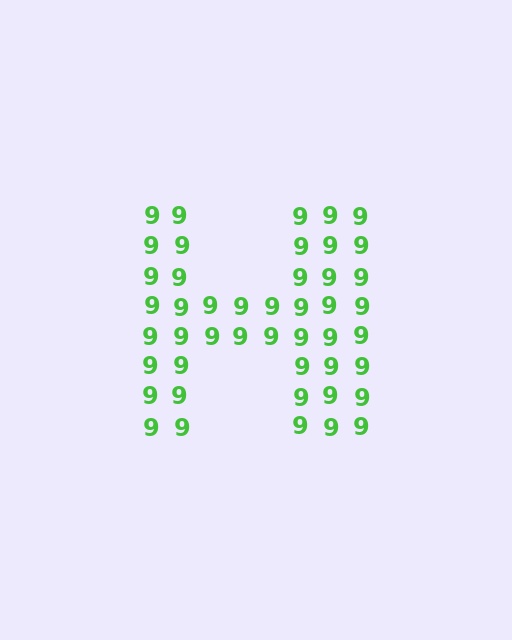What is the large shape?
The large shape is the letter H.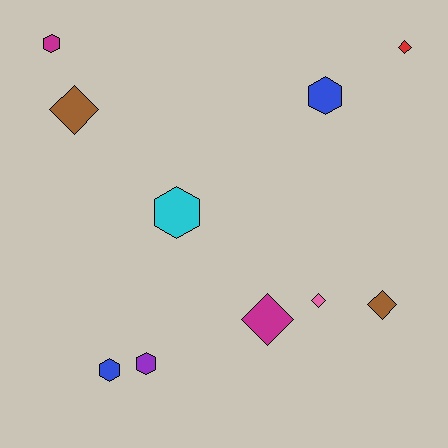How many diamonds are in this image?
There are 5 diamonds.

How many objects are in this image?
There are 10 objects.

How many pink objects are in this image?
There is 1 pink object.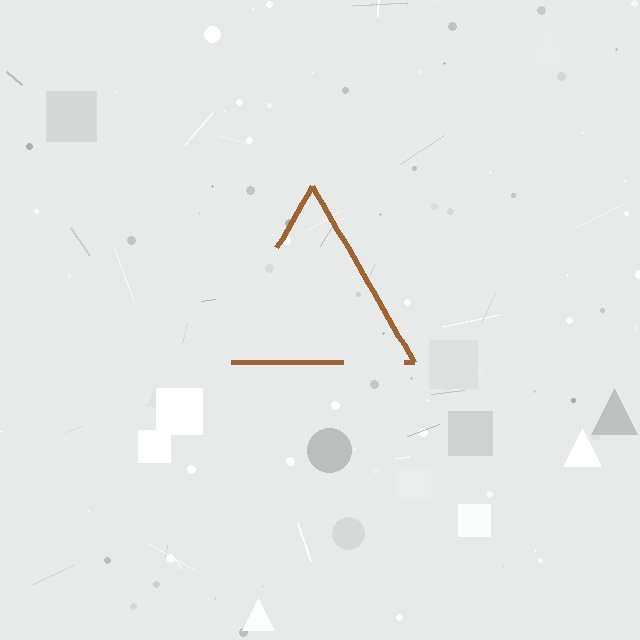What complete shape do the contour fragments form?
The contour fragments form a triangle.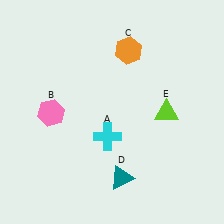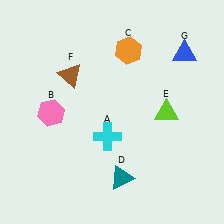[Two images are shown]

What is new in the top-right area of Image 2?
A blue triangle (G) was added in the top-right area of Image 2.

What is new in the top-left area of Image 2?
A brown triangle (F) was added in the top-left area of Image 2.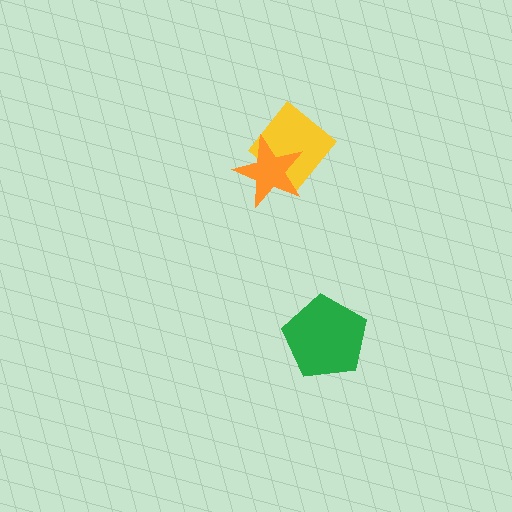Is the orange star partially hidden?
No, no other shape covers it.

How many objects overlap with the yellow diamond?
1 object overlaps with the yellow diamond.